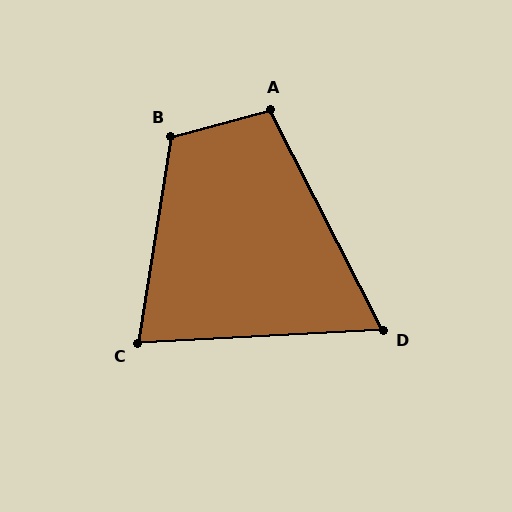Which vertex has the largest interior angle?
B, at approximately 114 degrees.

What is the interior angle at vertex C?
Approximately 78 degrees (acute).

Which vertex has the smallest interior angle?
D, at approximately 66 degrees.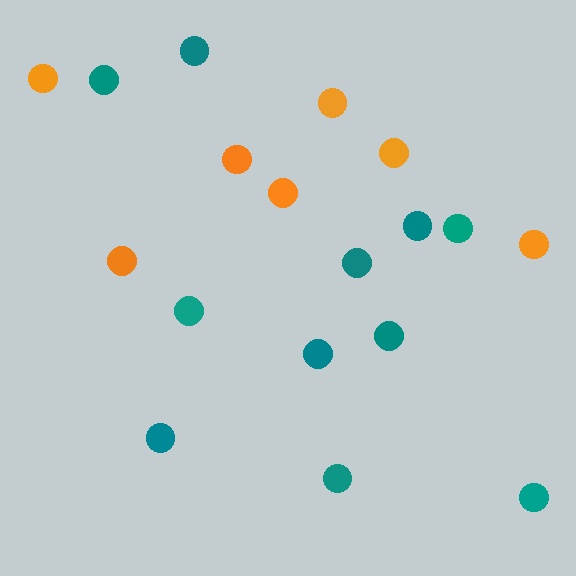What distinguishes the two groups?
There are 2 groups: one group of teal circles (11) and one group of orange circles (7).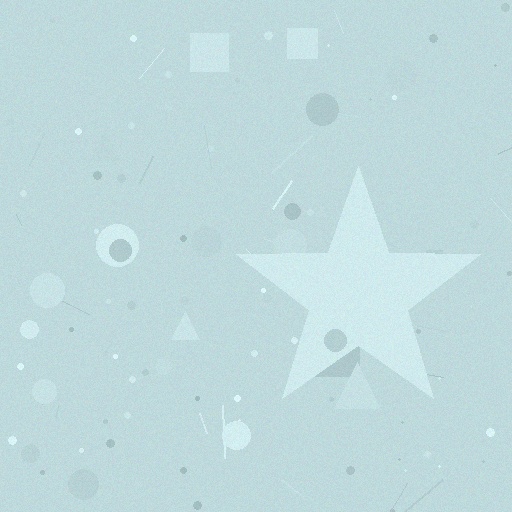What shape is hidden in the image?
A star is hidden in the image.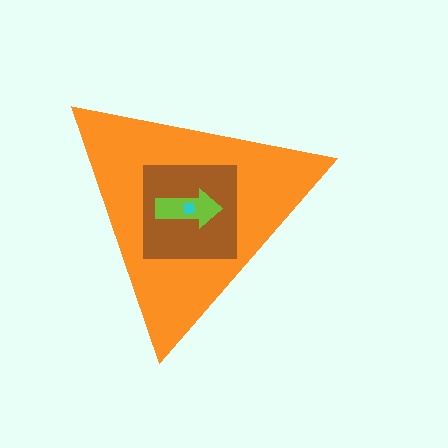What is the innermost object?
The cyan square.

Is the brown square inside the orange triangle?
Yes.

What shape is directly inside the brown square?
The lime arrow.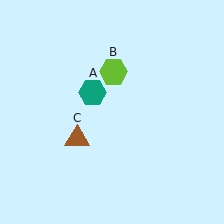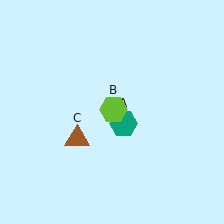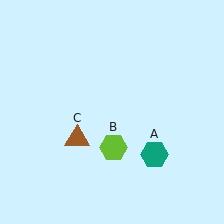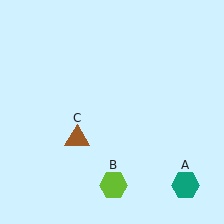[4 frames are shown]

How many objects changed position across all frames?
2 objects changed position: teal hexagon (object A), lime hexagon (object B).